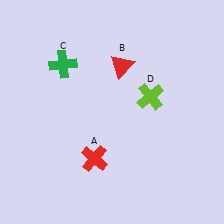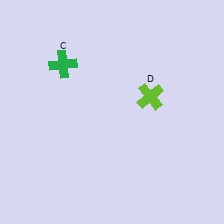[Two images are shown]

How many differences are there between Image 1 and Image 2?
There are 2 differences between the two images.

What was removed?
The red triangle (B), the red cross (A) were removed in Image 2.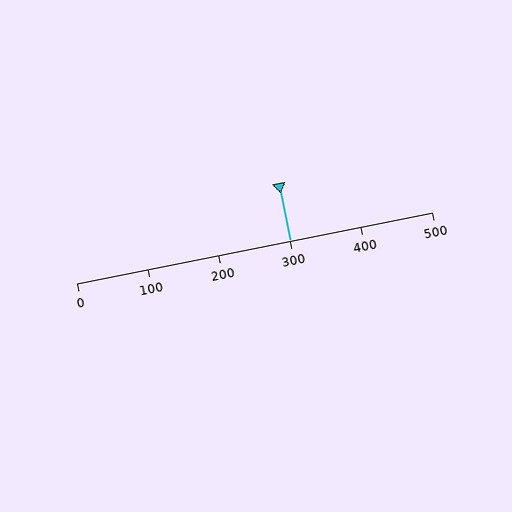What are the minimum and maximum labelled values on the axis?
The axis runs from 0 to 500.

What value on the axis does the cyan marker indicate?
The marker indicates approximately 300.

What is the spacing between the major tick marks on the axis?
The major ticks are spaced 100 apart.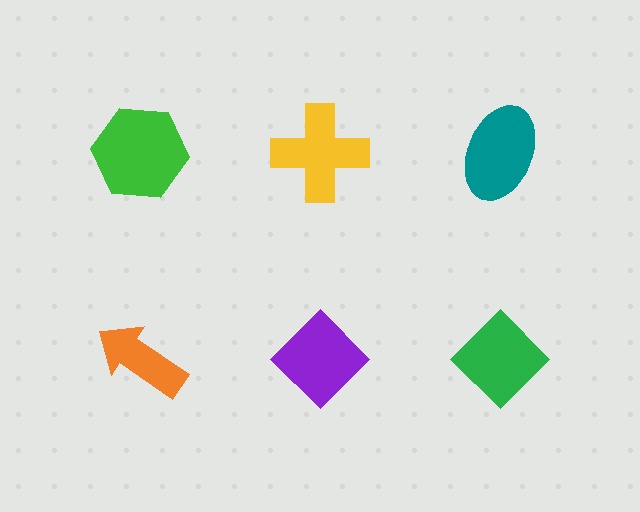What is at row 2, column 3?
A green diamond.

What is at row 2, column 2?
A purple diamond.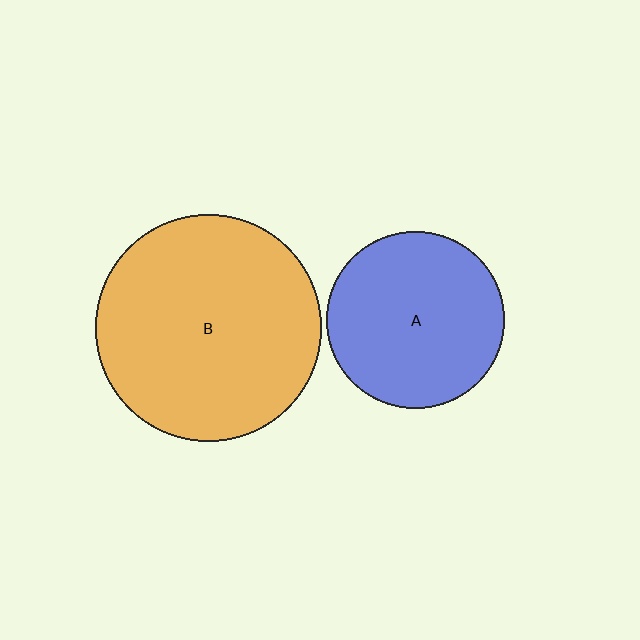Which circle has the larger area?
Circle B (orange).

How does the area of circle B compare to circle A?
Approximately 1.6 times.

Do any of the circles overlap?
No, none of the circles overlap.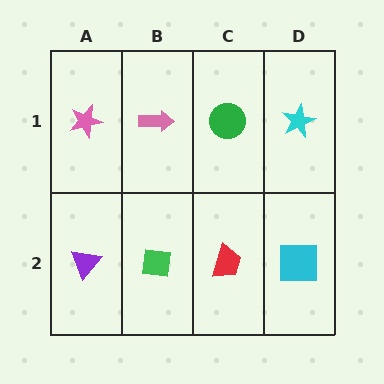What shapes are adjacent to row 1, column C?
A red trapezoid (row 2, column C), a pink arrow (row 1, column B), a cyan star (row 1, column D).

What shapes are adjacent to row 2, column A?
A pink star (row 1, column A), a green square (row 2, column B).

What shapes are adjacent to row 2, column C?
A green circle (row 1, column C), a green square (row 2, column B), a cyan square (row 2, column D).